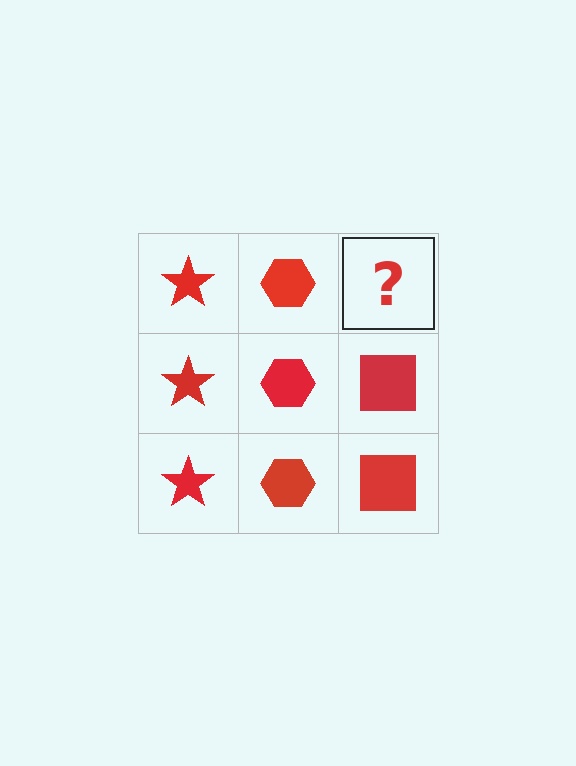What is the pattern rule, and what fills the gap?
The rule is that each column has a consistent shape. The gap should be filled with a red square.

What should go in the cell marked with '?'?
The missing cell should contain a red square.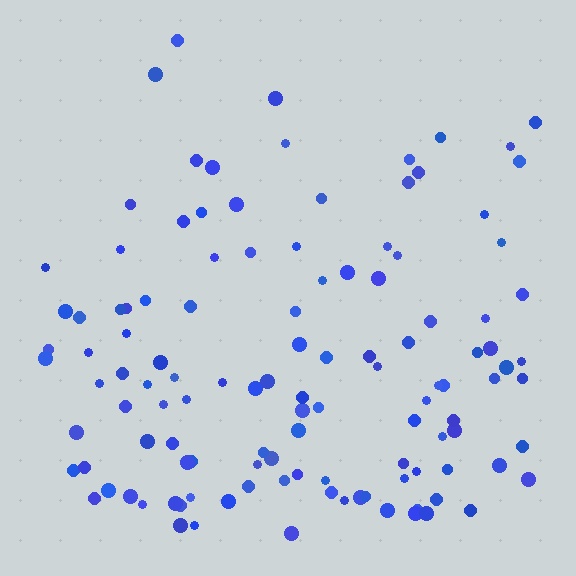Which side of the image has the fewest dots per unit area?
The top.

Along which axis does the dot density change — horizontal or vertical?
Vertical.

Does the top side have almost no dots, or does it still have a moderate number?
Still a moderate number, just noticeably fewer than the bottom.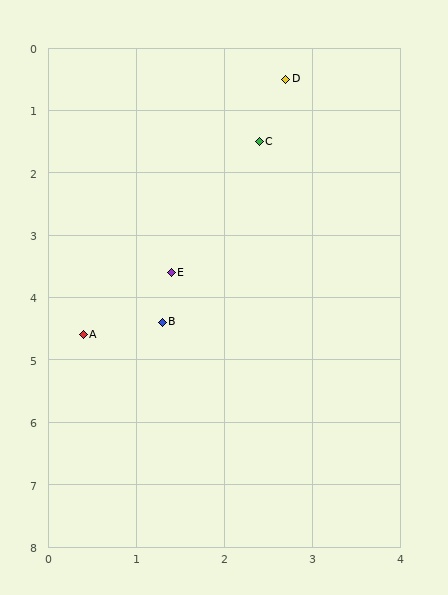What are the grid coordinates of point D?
Point D is at approximately (2.7, 0.5).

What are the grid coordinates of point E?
Point E is at approximately (1.4, 3.6).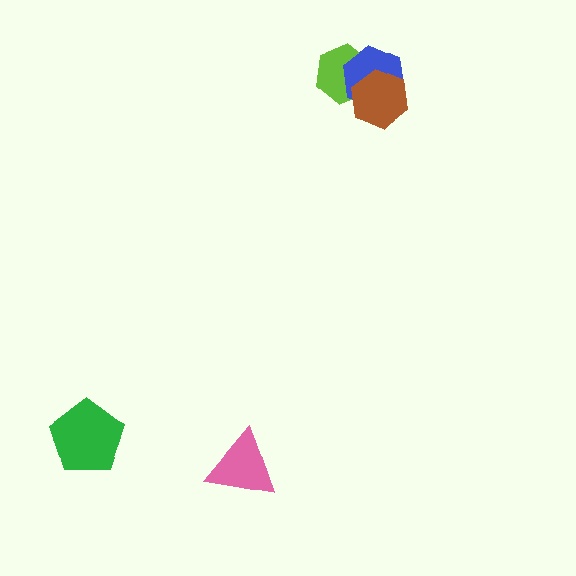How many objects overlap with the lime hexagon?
2 objects overlap with the lime hexagon.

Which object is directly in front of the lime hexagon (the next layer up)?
The blue hexagon is directly in front of the lime hexagon.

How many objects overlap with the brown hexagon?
2 objects overlap with the brown hexagon.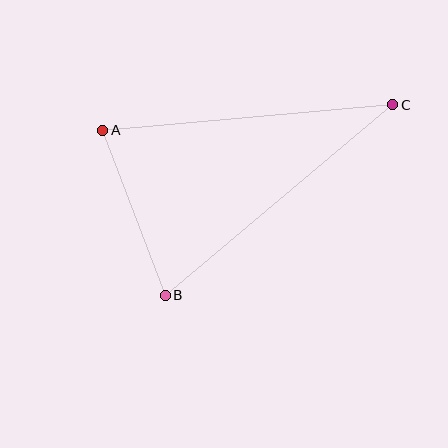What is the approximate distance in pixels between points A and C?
The distance between A and C is approximately 291 pixels.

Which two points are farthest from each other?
Points B and C are farthest from each other.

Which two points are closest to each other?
Points A and B are closest to each other.